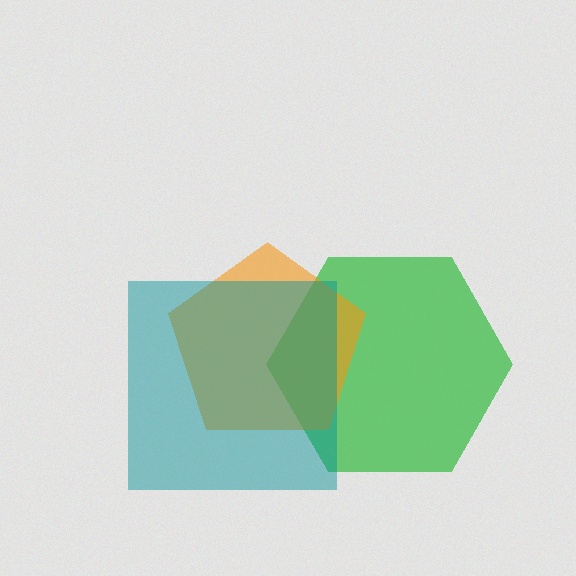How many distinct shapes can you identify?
There are 3 distinct shapes: a green hexagon, an orange pentagon, a teal square.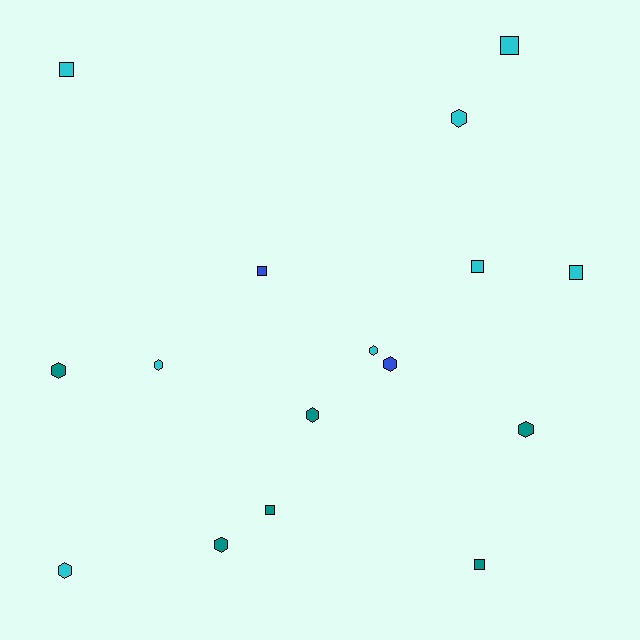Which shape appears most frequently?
Hexagon, with 9 objects.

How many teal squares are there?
There are 2 teal squares.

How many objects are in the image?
There are 16 objects.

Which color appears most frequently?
Cyan, with 8 objects.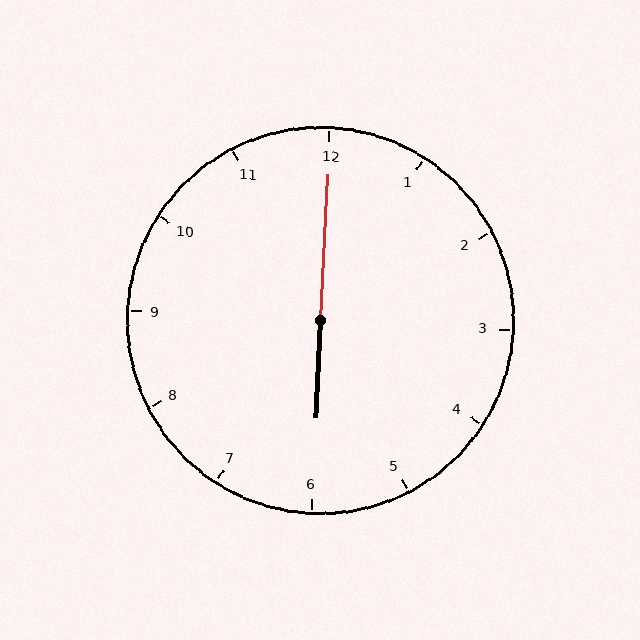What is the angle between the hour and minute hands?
Approximately 180 degrees.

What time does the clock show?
6:00.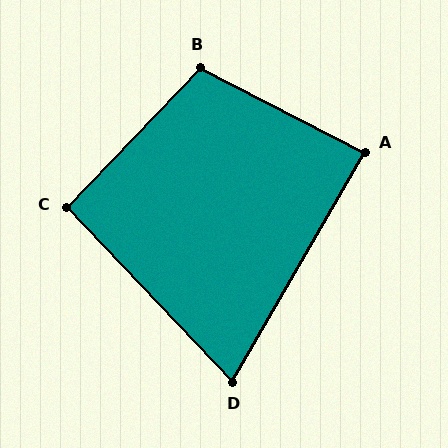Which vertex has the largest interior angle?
B, at approximately 106 degrees.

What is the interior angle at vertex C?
Approximately 93 degrees (approximately right).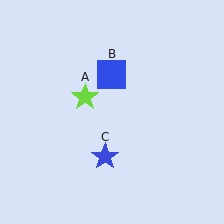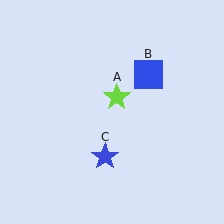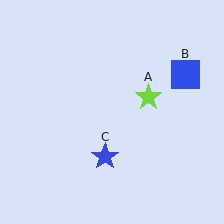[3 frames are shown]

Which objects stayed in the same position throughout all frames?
Blue star (object C) remained stationary.